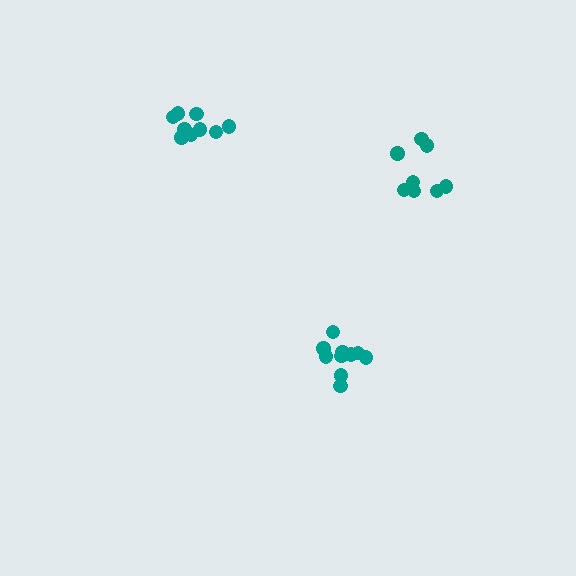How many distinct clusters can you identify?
There are 3 distinct clusters.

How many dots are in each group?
Group 1: 10 dots, Group 2: 8 dots, Group 3: 9 dots (27 total).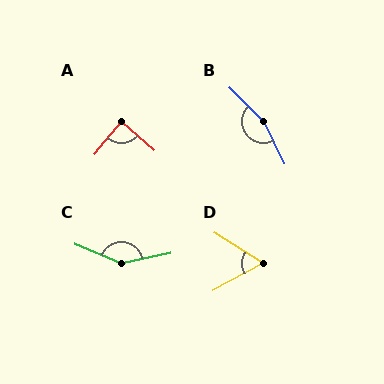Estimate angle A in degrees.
Approximately 89 degrees.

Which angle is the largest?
B, at approximately 160 degrees.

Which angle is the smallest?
D, at approximately 61 degrees.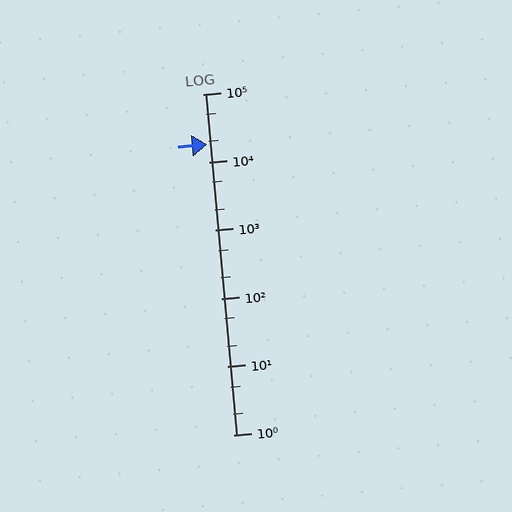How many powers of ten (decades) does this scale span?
The scale spans 5 decades, from 1 to 100000.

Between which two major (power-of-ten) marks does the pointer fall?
The pointer is between 10000 and 100000.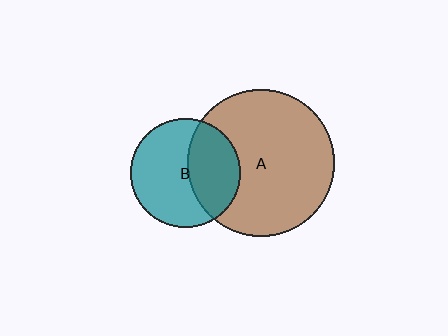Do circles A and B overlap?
Yes.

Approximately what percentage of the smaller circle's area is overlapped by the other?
Approximately 40%.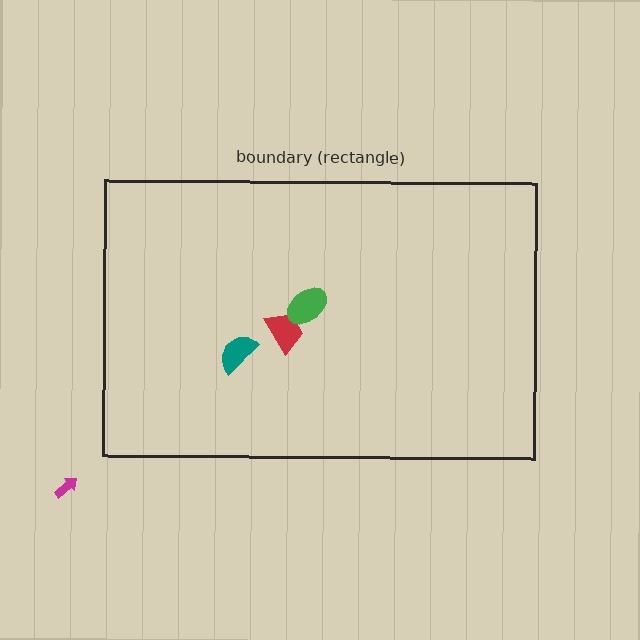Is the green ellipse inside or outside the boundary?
Inside.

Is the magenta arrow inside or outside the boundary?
Outside.